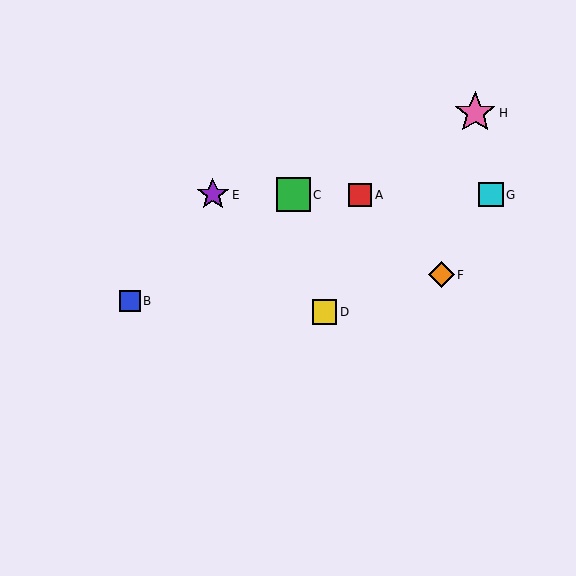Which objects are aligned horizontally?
Objects A, C, E, G are aligned horizontally.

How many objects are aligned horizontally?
4 objects (A, C, E, G) are aligned horizontally.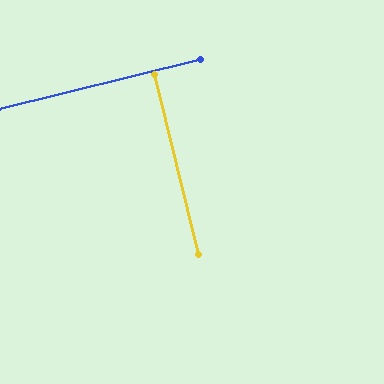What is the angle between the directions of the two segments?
Approximately 90 degrees.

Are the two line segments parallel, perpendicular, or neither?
Perpendicular — they meet at approximately 90°.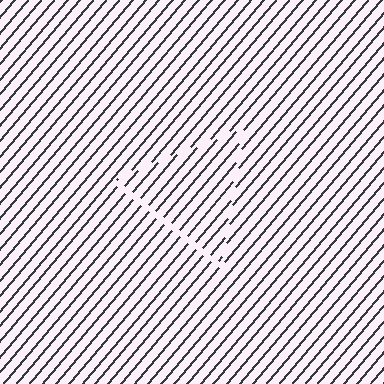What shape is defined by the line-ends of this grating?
An illusory triangle. The interior of the shape contains the same grating, shifted by half a period — the contour is defined by the phase discontinuity where line-ends from the inner and outer gratings abut.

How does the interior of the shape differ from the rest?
The interior of the shape contains the same grating, shifted by half a period — the contour is defined by the phase discontinuity where line-ends from the inner and outer gratings abut.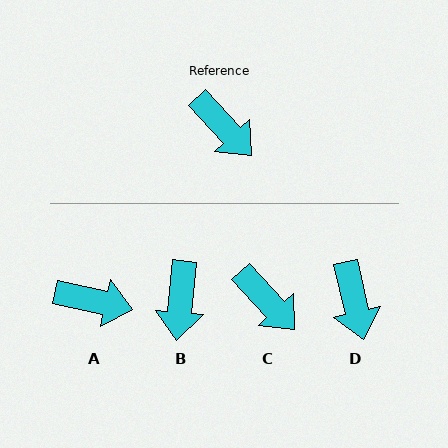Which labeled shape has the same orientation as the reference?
C.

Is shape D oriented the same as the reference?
No, it is off by about 30 degrees.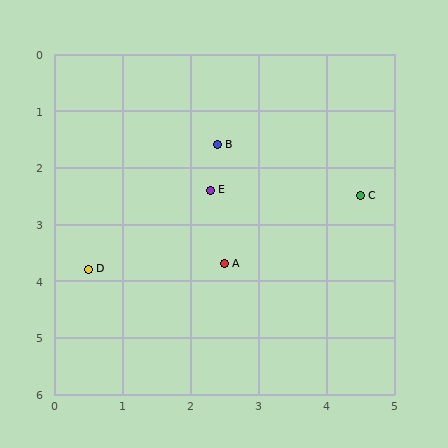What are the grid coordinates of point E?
Point E is at approximately (2.3, 2.4).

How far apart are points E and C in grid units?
Points E and C are about 2.2 grid units apart.